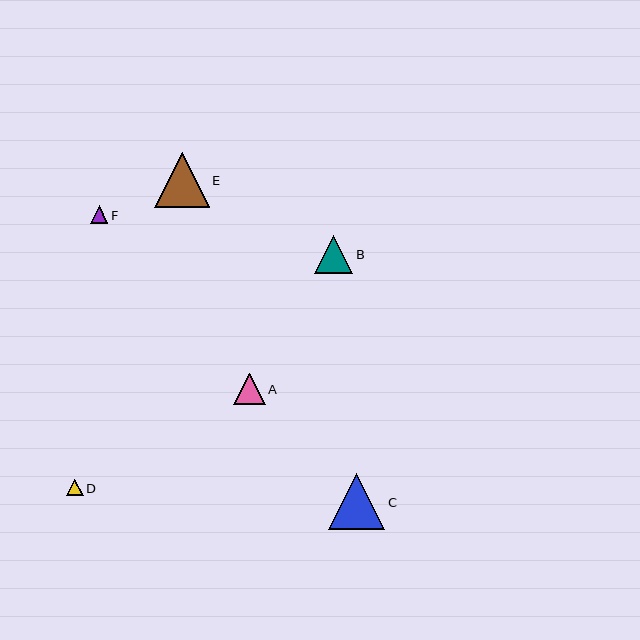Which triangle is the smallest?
Triangle D is the smallest with a size of approximately 17 pixels.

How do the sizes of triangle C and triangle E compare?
Triangle C and triangle E are approximately the same size.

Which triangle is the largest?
Triangle C is the largest with a size of approximately 56 pixels.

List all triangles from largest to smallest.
From largest to smallest: C, E, B, A, F, D.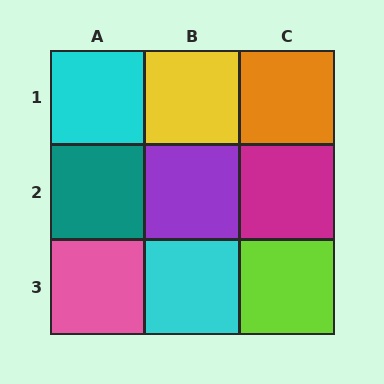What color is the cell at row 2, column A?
Teal.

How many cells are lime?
1 cell is lime.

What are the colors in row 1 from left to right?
Cyan, yellow, orange.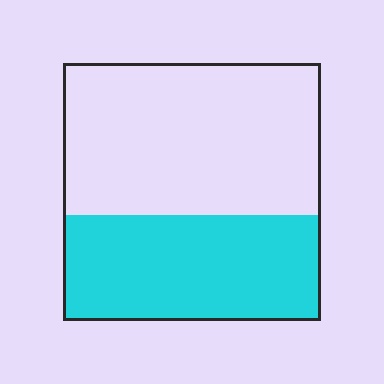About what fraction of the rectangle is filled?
About two fifths (2/5).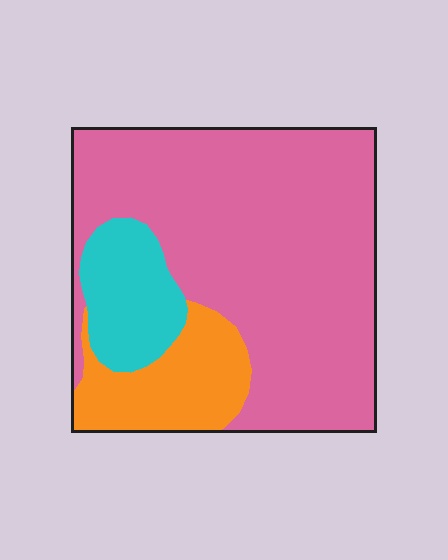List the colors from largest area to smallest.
From largest to smallest: pink, orange, cyan.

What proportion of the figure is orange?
Orange takes up about one sixth (1/6) of the figure.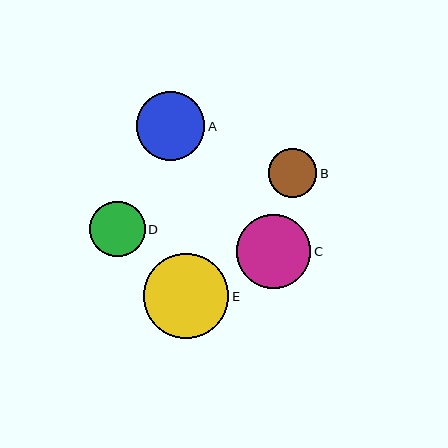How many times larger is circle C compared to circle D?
Circle C is approximately 1.3 times the size of circle D.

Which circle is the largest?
Circle E is the largest with a size of approximately 85 pixels.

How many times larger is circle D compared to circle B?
Circle D is approximately 1.2 times the size of circle B.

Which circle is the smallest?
Circle B is the smallest with a size of approximately 48 pixels.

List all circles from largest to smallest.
From largest to smallest: E, C, A, D, B.